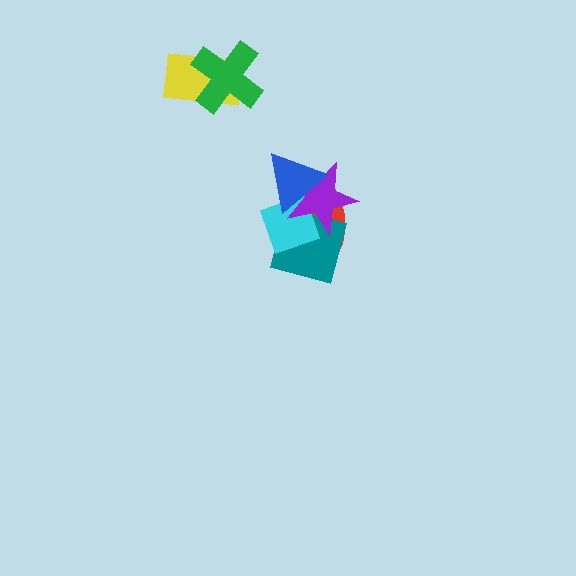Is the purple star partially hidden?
Yes, it is partially covered by another shape.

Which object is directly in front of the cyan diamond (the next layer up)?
The purple star is directly in front of the cyan diamond.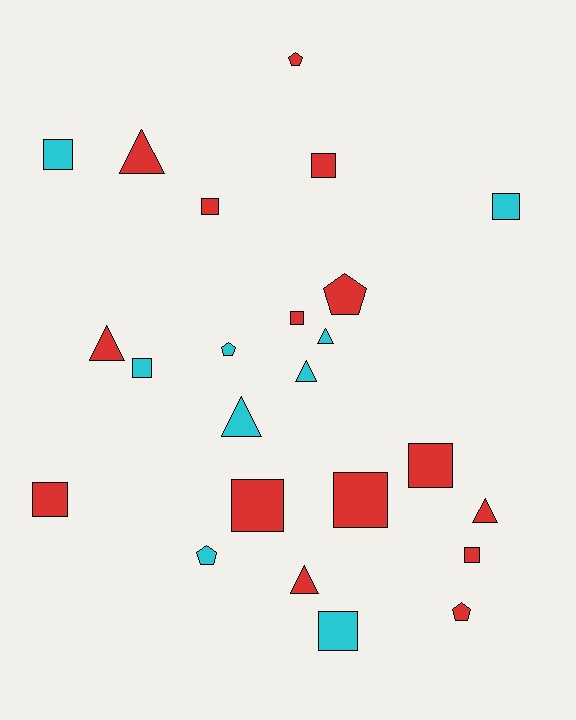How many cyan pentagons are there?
There are 2 cyan pentagons.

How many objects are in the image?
There are 24 objects.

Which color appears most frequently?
Red, with 15 objects.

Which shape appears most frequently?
Square, with 12 objects.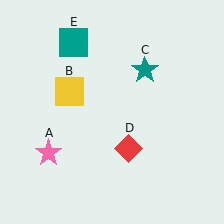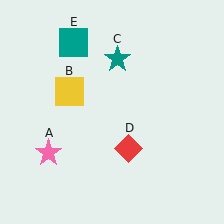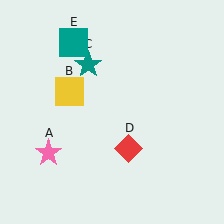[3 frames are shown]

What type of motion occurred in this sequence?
The teal star (object C) rotated counterclockwise around the center of the scene.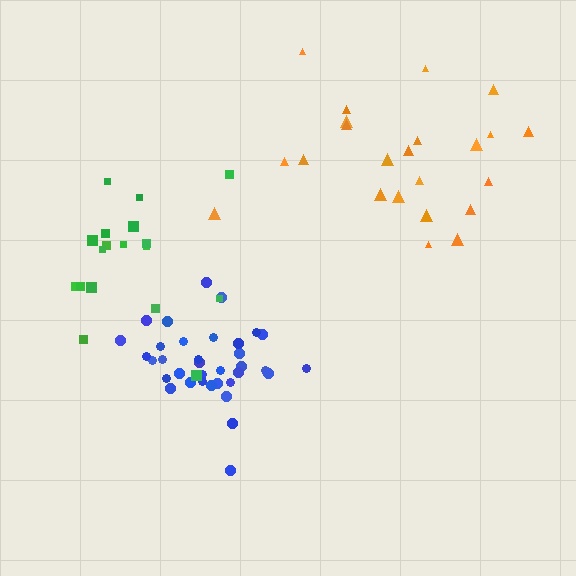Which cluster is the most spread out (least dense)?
Orange.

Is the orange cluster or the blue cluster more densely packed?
Blue.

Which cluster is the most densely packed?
Blue.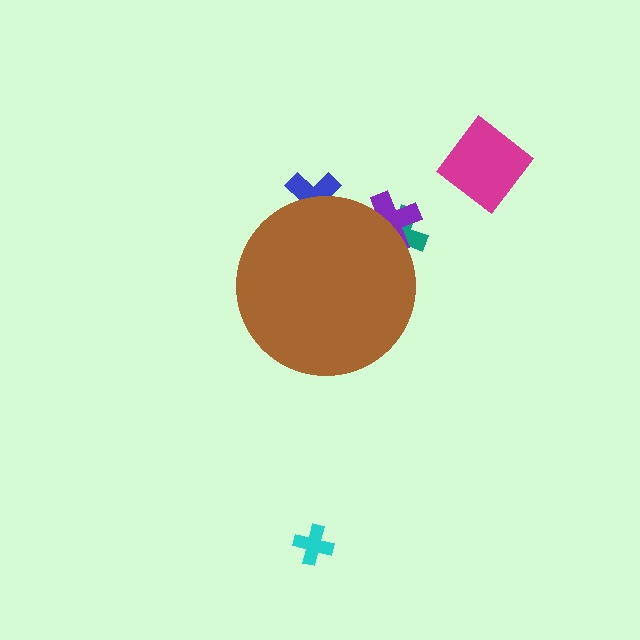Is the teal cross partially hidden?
Yes, the teal cross is partially hidden behind the brown circle.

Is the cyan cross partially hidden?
No, the cyan cross is fully visible.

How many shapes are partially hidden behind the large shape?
3 shapes are partially hidden.